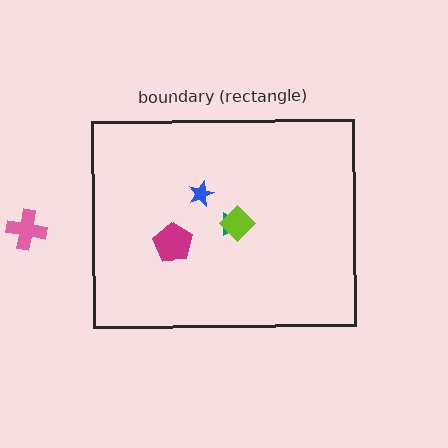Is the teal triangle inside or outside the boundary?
Inside.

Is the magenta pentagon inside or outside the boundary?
Inside.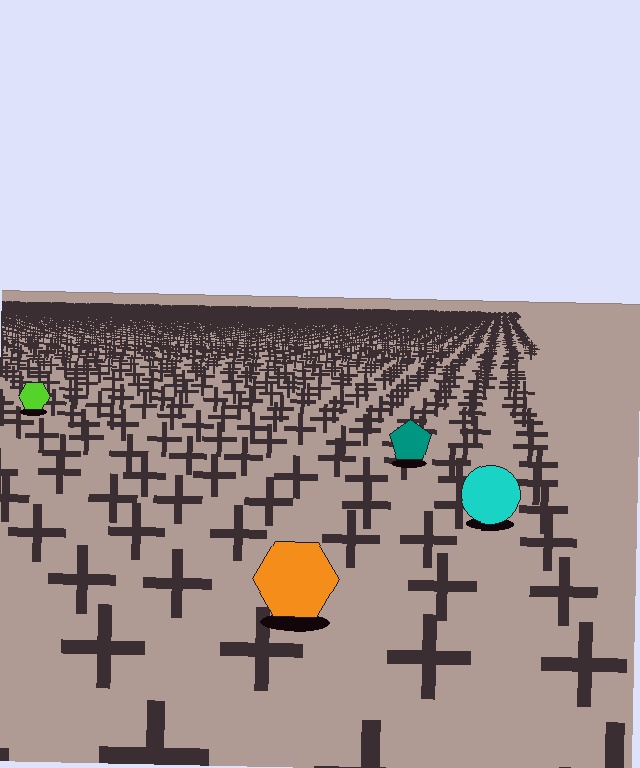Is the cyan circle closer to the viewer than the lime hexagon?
Yes. The cyan circle is closer — you can tell from the texture gradient: the ground texture is coarser near it.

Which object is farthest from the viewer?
The lime hexagon is farthest from the viewer. It appears smaller and the ground texture around it is denser.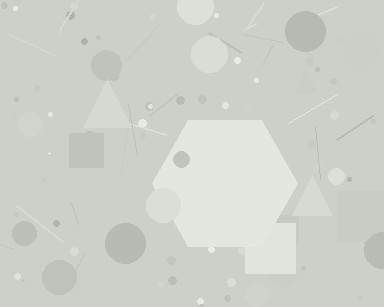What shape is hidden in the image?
A hexagon is hidden in the image.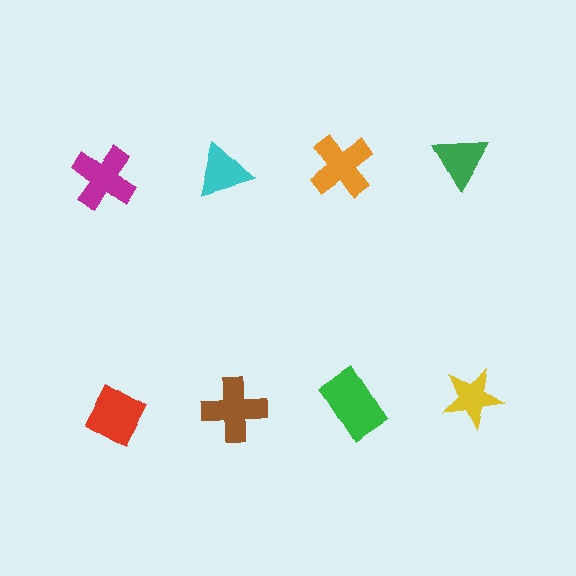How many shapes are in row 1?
4 shapes.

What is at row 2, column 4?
A yellow star.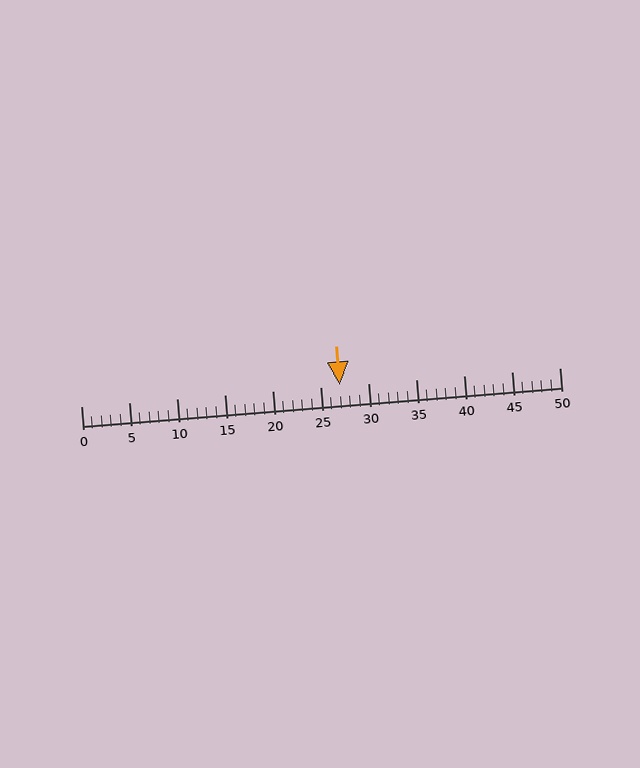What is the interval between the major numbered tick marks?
The major tick marks are spaced 5 units apart.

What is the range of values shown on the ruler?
The ruler shows values from 0 to 50.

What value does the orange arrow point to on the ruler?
The orange arrow points to approximately 27.